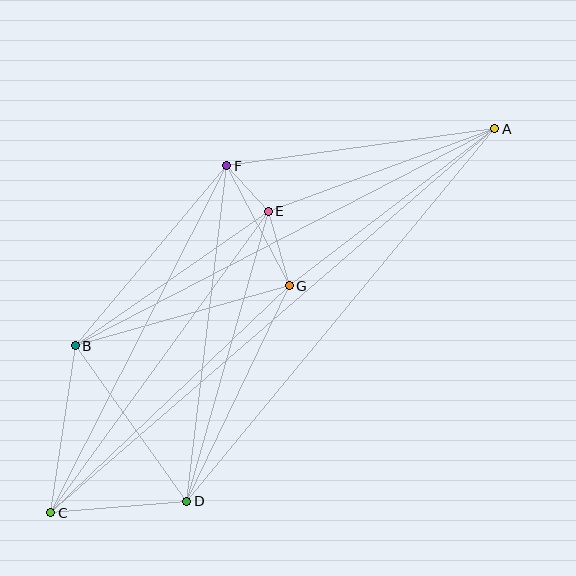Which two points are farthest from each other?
Points A and C are farthest from each other.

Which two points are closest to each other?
Points E and F are closest to each other.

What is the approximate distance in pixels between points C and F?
The distance between C and F is approximately 389 pixels.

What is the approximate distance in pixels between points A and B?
The distance between A and B is approximately 472 pixels.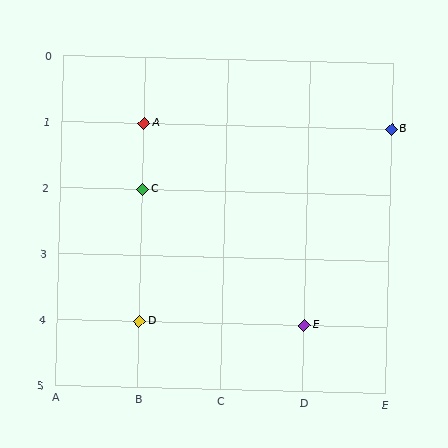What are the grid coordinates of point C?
Point C is at grid coordinates (B, 2).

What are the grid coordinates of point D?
Point D is at grid coordinates (B, 4).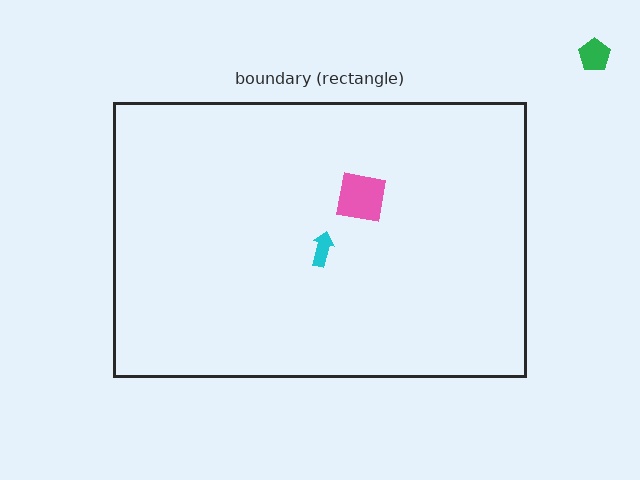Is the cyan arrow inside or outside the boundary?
Inside.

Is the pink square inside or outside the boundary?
Inside.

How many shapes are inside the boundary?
2 inside, 1 outside.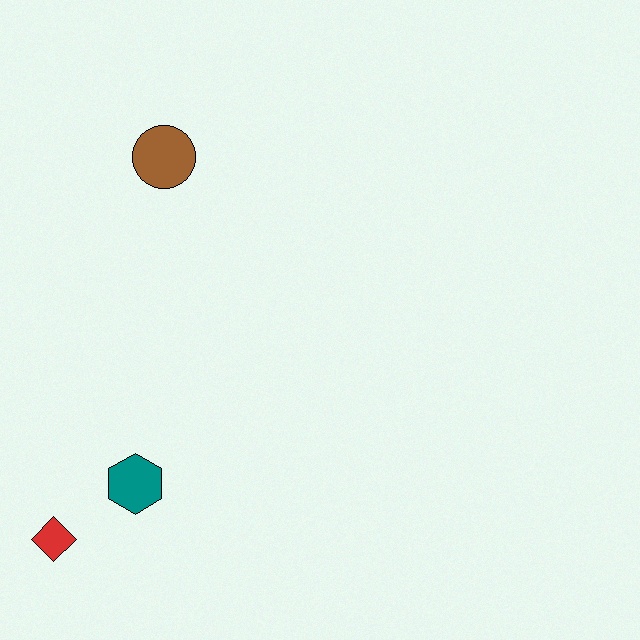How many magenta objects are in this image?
There are no magenta objects.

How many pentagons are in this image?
There are no pentagons.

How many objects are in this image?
There are 3 objects.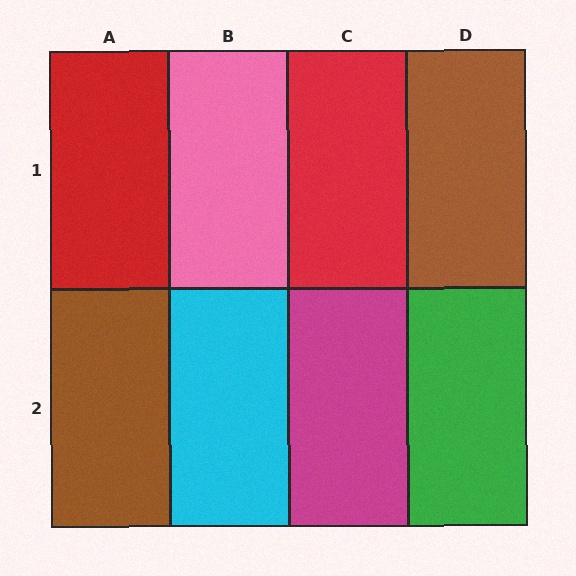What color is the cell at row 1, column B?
Pink.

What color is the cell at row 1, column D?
Brown.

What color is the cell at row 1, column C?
Red.